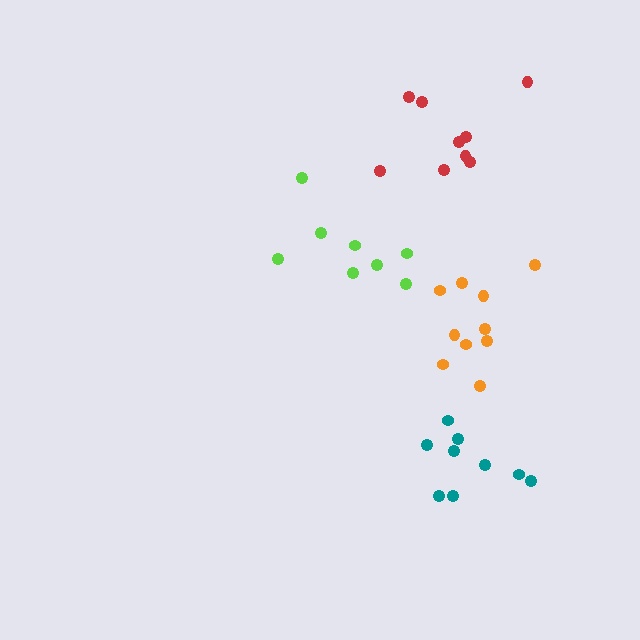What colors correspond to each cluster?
The clusters are colored: orange, teal, lime, red.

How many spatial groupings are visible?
There are 4 spatial groupings.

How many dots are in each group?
Group 1: 10 dots, Group 2: 9 dots, Group 3: 8 dots, Group 4: 9 dots (36 total).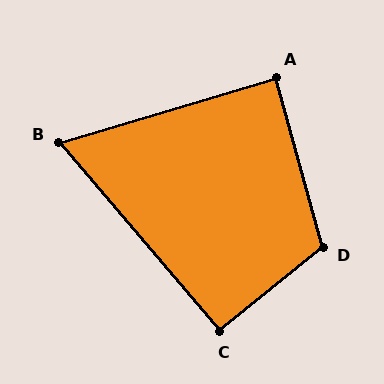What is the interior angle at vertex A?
Approximately 89 degrees (approximately right).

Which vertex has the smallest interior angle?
B, at approximately 66 degrees.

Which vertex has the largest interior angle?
D, at approximately 114 degrees.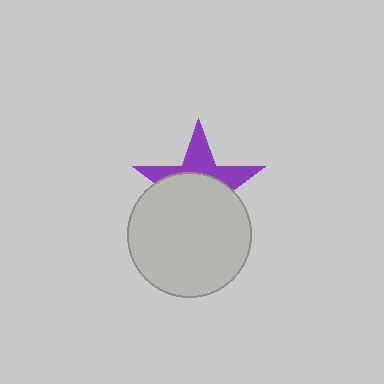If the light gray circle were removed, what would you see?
You would see the complete purple star.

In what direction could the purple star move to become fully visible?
The purple star could move up. That would shift it out from behind the light gray circle entirely.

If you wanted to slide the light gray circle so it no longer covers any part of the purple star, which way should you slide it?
Slide it down — that is the most direct way to separate the two shapes.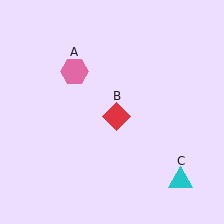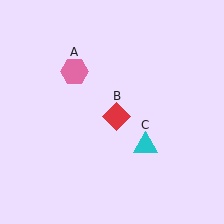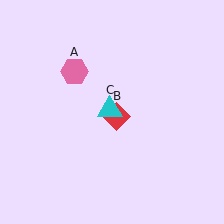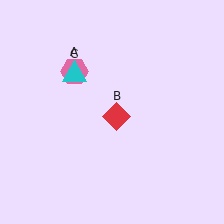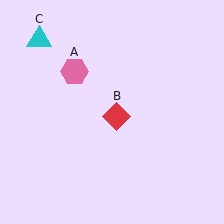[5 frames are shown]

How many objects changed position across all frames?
1 object changed position: cyan triangle (object C).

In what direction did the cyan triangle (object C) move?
The cyan triangle (object C) moved up and to the left.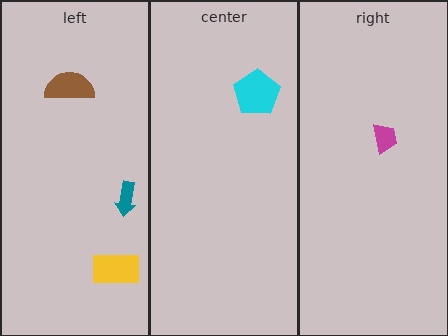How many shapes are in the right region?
1.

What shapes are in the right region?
The magenta trapezoid.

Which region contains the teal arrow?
The left region.